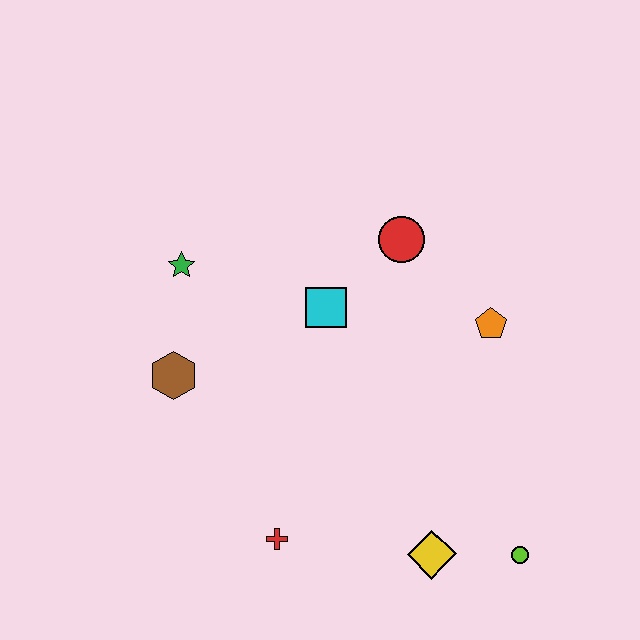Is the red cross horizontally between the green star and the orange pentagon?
Yes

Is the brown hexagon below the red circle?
Yes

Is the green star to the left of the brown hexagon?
No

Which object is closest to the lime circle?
The yellow diamond is closest to the lime circle.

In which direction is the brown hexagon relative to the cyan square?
The brown hexagon is to the left of the cyan square.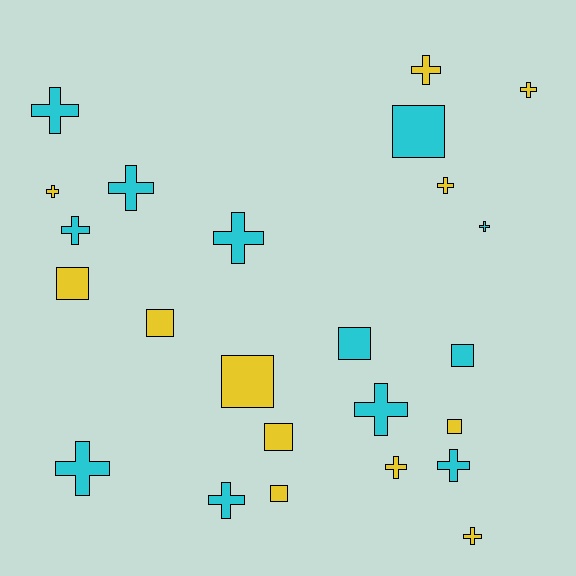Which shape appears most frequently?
Cross, with 15 objects.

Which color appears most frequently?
Yellow, with 12 objects.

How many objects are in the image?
There are 24 objects.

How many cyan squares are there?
There are 3 cyan squares.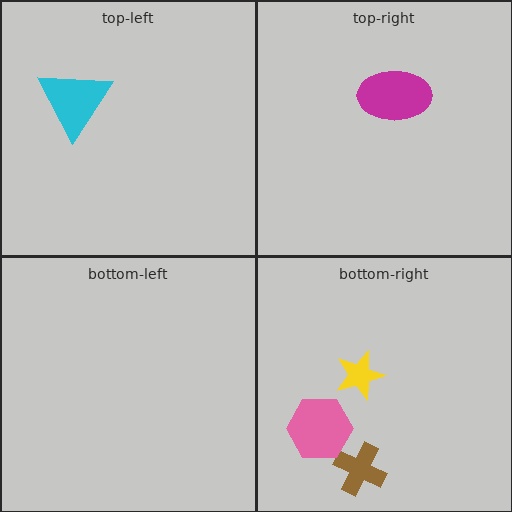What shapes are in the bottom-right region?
The brown cross, the pink hexagon, the yellow star.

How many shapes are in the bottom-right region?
3.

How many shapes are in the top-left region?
1.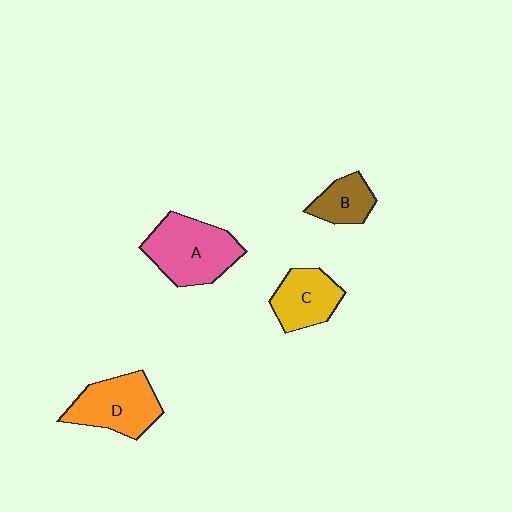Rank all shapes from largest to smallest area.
From largest to smallest: A (pink), D (orange), C (yellow), B (brown).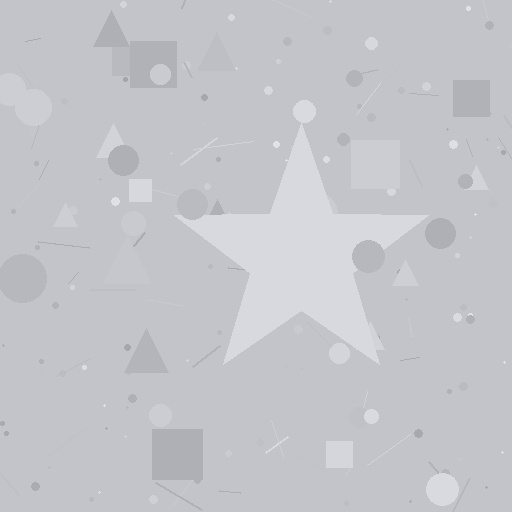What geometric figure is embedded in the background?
A star is embedded in the background.